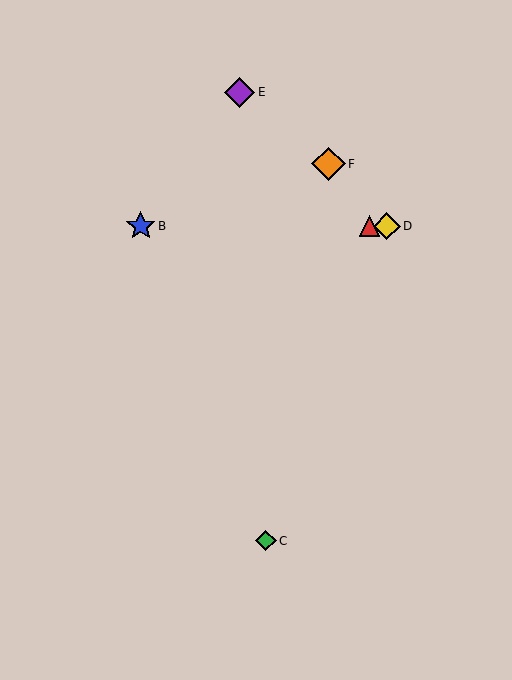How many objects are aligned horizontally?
3 objects (A, B, D) are aligned horizontally.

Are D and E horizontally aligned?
No, D is at y≈226 and E is at y≈92.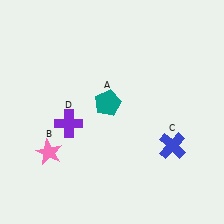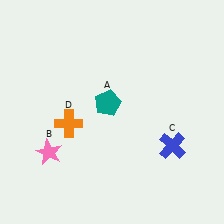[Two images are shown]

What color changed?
The cross (D) changed from purple in Image 1 to orange in Image 2.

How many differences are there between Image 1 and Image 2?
There is 1 difference between the two images.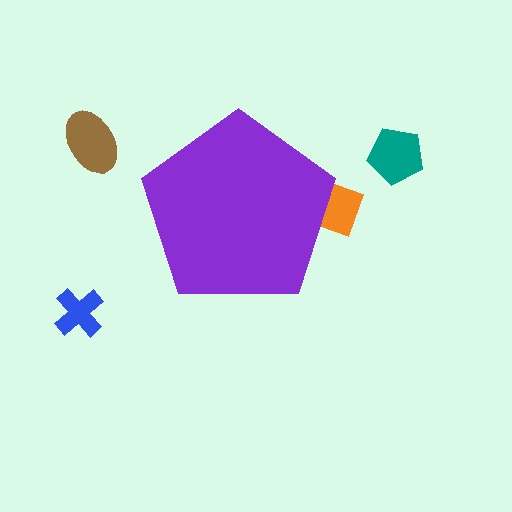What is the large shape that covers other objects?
A purple pentagon.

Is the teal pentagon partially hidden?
No, the teal pentagon is fully visible.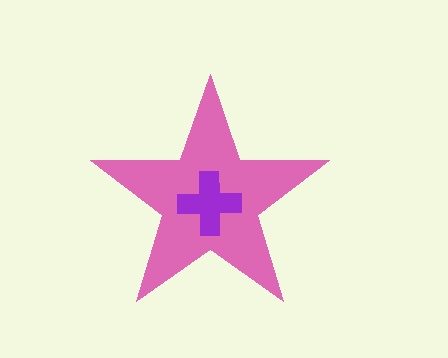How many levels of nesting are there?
2.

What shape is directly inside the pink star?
The purple cross.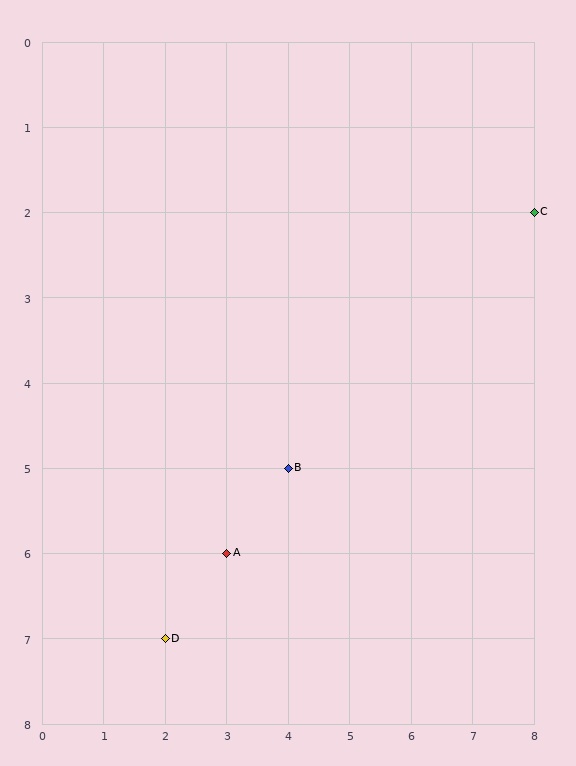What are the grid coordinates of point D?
Point D is at grid coordinates (2, 7).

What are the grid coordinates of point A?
Point A is at grid coordinates (3, 6).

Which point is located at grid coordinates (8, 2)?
Point C is at (8, 2).